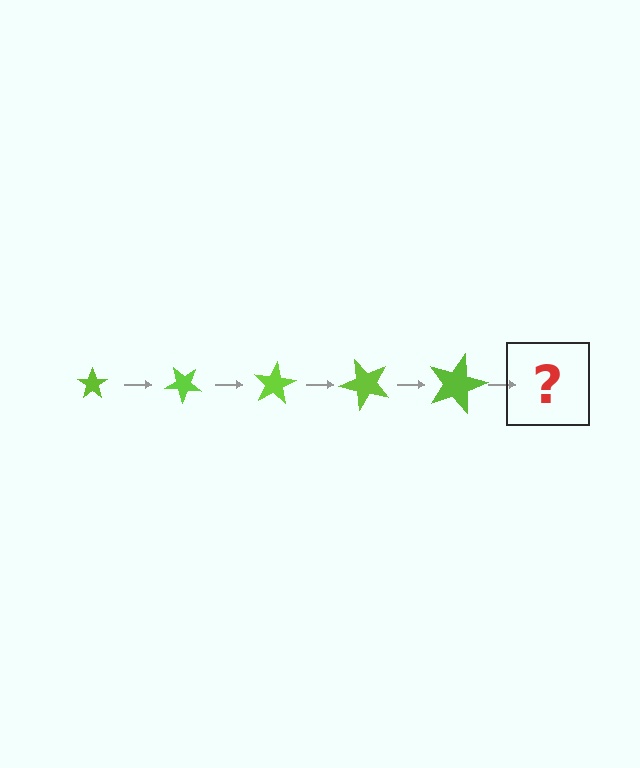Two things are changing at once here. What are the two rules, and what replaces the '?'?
The two rules are that the star grows larger each step and it rotates 40 degrees each step. The '?' should be a star, larger than the previous one and rotated 200 degrees from the start.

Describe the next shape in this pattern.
It should be a star, larger than the previous one and rotated 200 degrees from the start.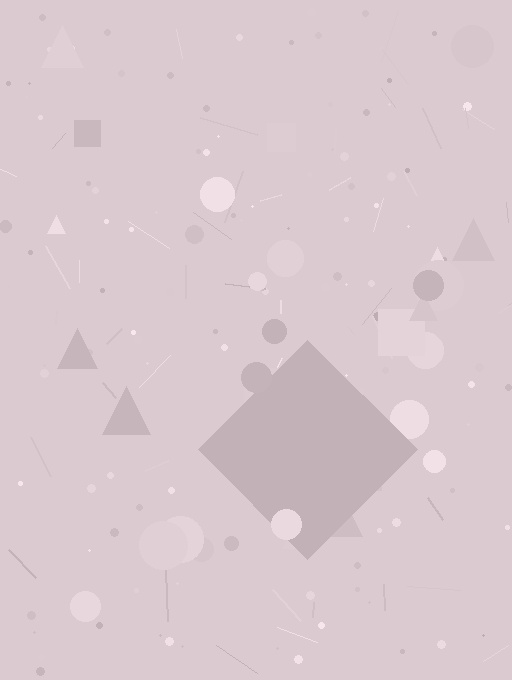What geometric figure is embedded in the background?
A diamond is embedded in the background.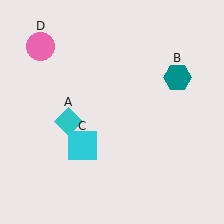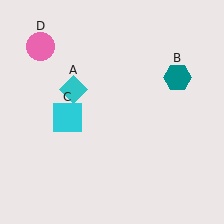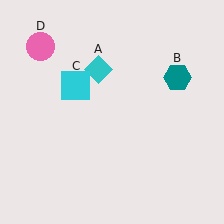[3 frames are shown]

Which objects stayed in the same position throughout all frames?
Teal hexagon (object B) and pink circle (object D) remained stationary.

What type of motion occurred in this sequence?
The cyan diamond (object A), cyan square (object C) rotated clockwise around the center of the scene.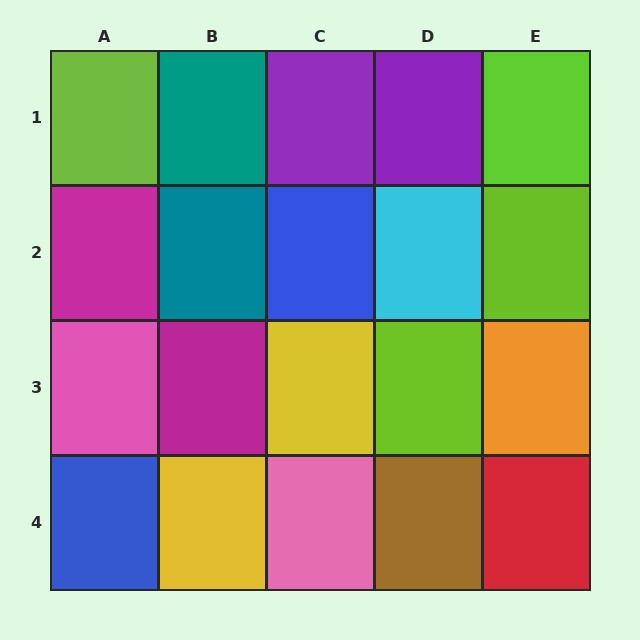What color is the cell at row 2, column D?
Cyan.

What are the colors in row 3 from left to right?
Pink, magenta, yellow, lime, orange.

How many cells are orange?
1 cell is orange.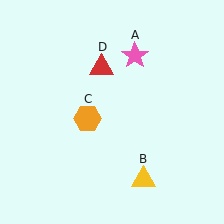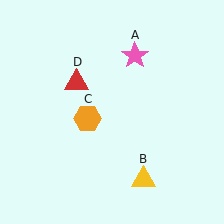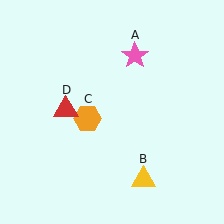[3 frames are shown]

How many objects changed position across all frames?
1 object changed position: red triangle (object D).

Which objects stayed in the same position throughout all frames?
Pink star (object A) and yellow triangle (object B) and orange hexagon (object C) remained stationary.